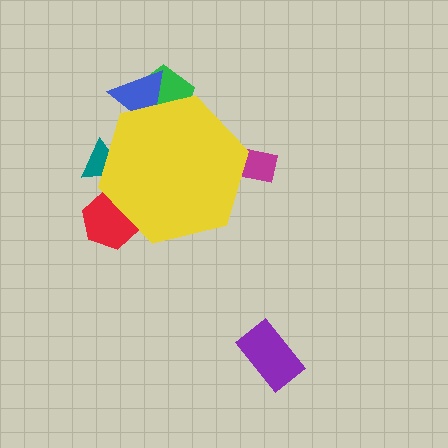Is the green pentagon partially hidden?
Yes, the green pentagon is partially hidden behind the yellow hexagon.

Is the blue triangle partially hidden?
Yes, the blue triangle is partially hidden behind the yellow hexagon.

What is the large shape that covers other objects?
A yellow hexagon.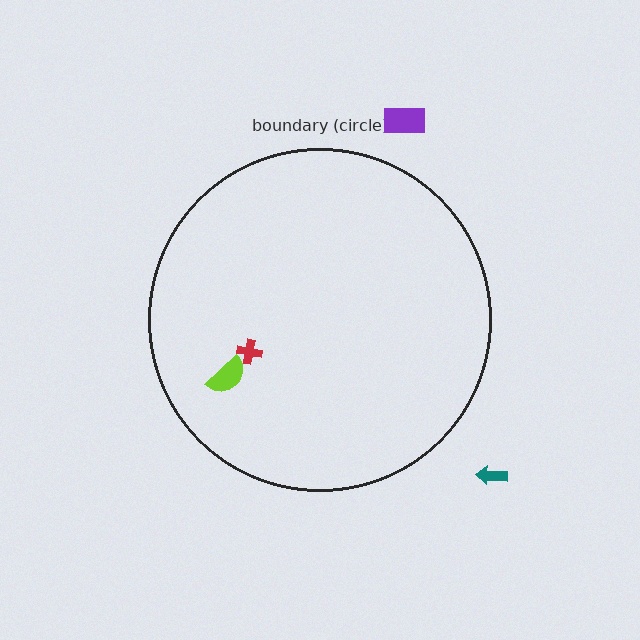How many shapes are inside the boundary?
2 inside, 2 outside.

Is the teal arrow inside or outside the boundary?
Outside.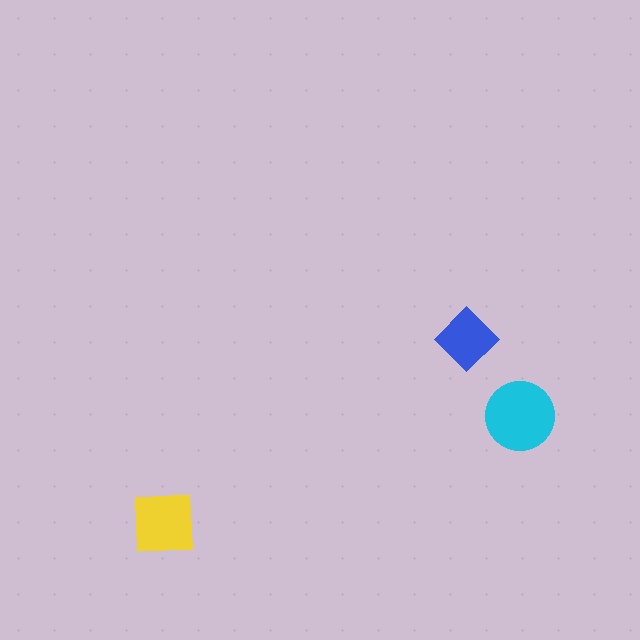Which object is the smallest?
The blue diamond.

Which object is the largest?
The cyan circle.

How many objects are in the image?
There are 3 objects in the image.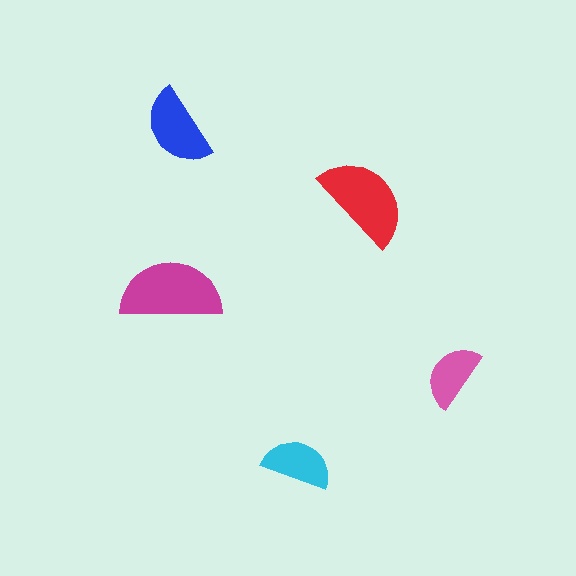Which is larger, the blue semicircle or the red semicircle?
The red one.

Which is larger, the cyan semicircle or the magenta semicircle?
The magenta one.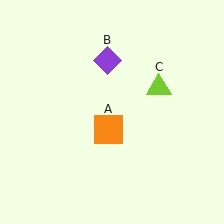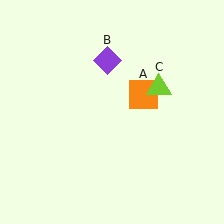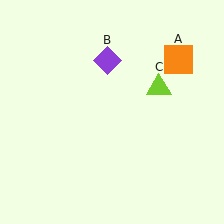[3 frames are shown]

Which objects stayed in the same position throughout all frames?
Purple diamond (object B) and lime triangle (object C) remained stationary.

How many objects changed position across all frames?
1 object changed position: orange square (object A).